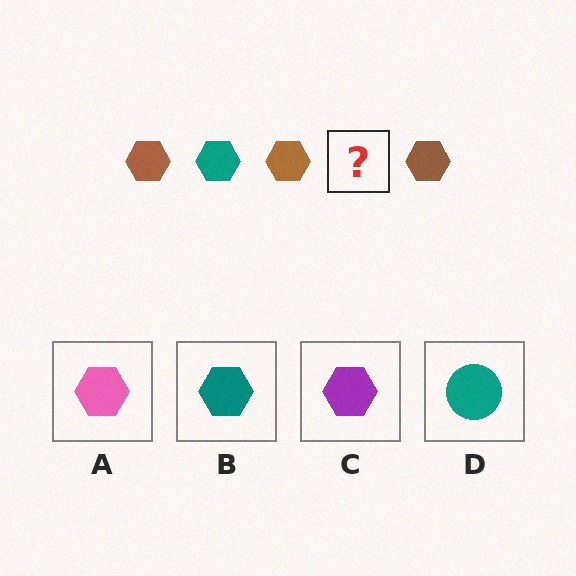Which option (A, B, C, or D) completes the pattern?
B.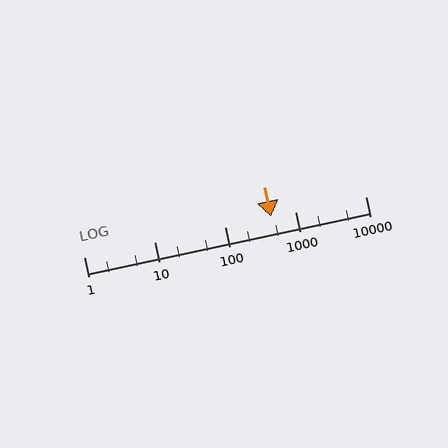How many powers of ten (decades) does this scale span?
The scale spans 4 decades, from 1 to 10000.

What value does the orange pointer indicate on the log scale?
The pointer indicates approximately 450.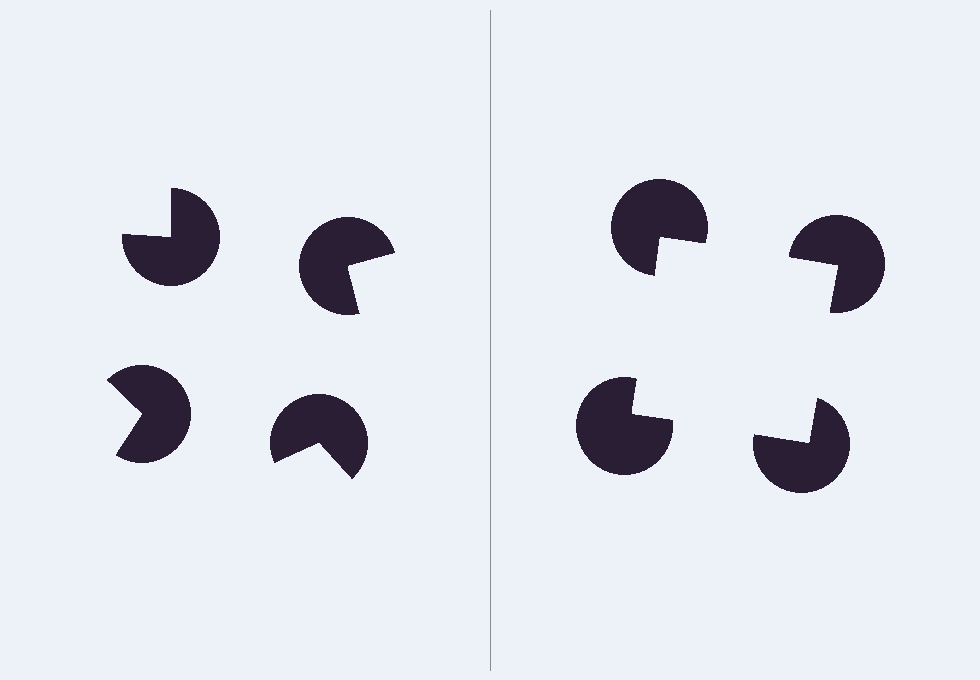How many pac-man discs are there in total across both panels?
8 — 4 on each side.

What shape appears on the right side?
An illusory square.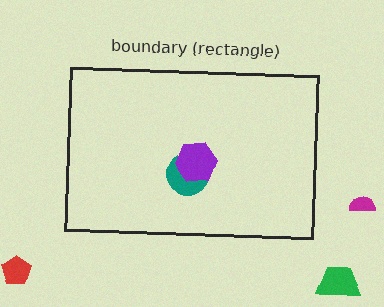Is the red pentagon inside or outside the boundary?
Outside.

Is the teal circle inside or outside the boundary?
Inside.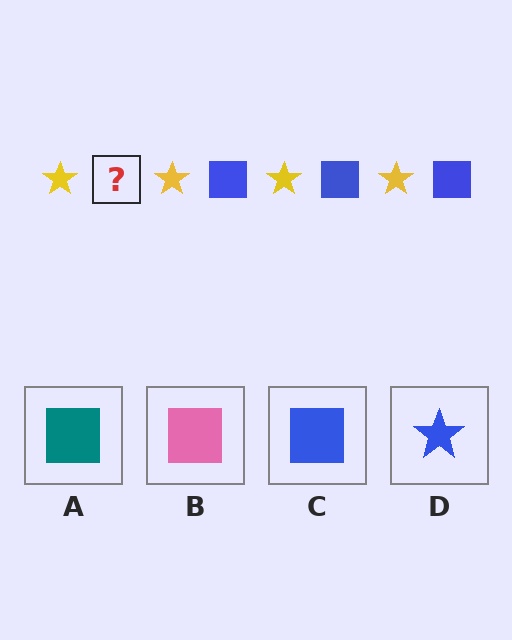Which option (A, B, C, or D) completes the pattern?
C.